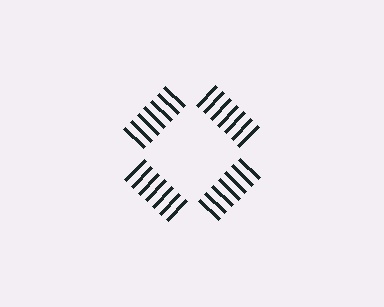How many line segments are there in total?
28 — 7 along each of the 4 edges.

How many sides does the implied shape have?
4 sides — the line-ends trace a square.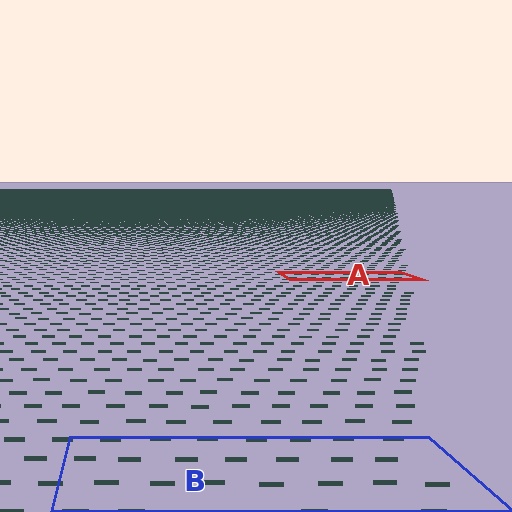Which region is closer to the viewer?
Region B is closer. The texture elements there are larger and more spread out.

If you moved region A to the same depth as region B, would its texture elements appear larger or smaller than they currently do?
They would appear larger. At a closer depth, the same texture elements are projected at a bigger on-screen size.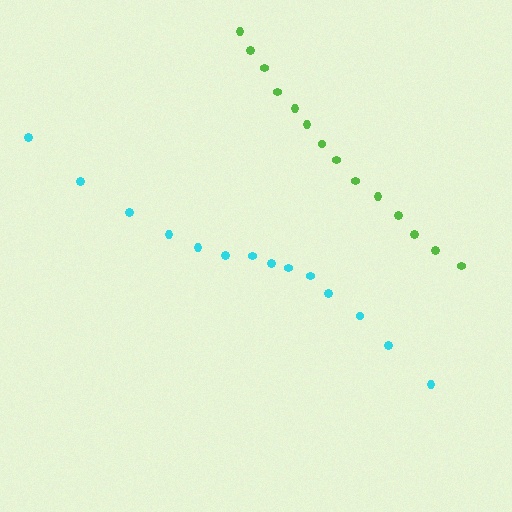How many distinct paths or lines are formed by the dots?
There are 2 distinct paths.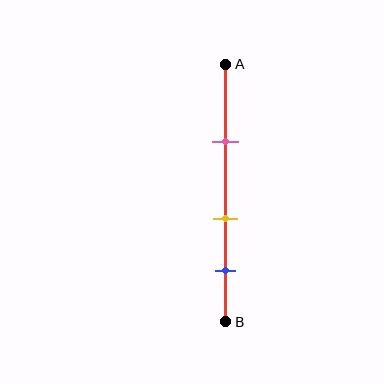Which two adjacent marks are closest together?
The yellow and blue marks are the closest adjacent pair.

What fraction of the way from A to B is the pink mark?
The pink mark is approximately 30% (0.3) of the way from A to B.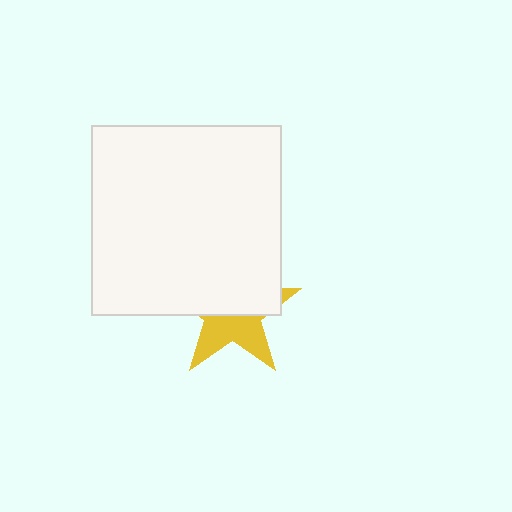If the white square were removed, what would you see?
You would see the complete yellow star.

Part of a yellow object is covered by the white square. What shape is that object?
It is a star.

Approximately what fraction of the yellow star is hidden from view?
Roughly 56% of the yellow star is hidden behind the white square.